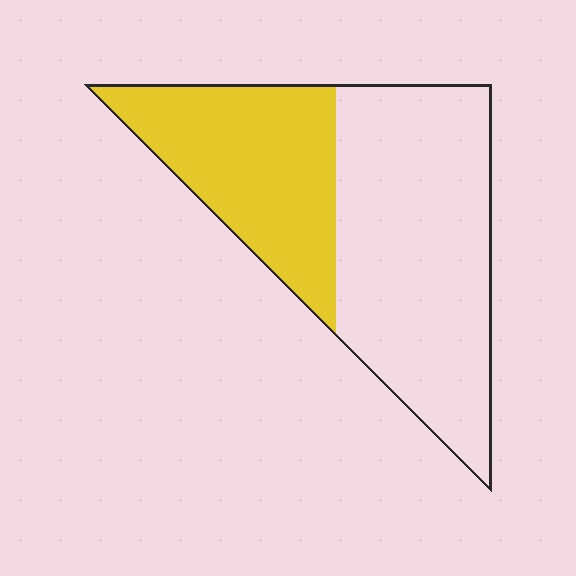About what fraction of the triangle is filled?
About three eighths (3/8).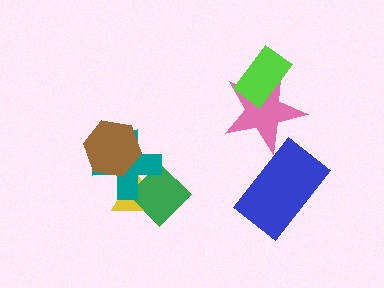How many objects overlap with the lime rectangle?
1 object overlaps with the lime rectangle.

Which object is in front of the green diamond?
The teal cross is in front of the green diamond.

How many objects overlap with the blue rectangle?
0 objects overlap with the blue rectangle.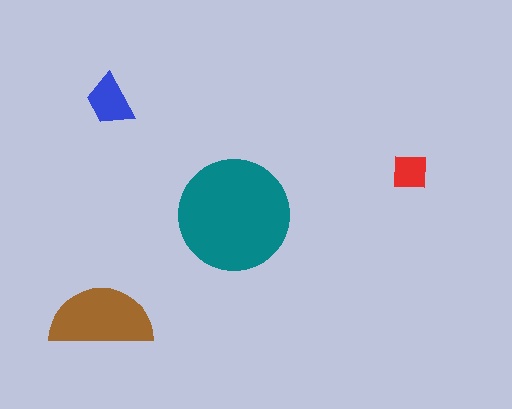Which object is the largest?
The teal circle.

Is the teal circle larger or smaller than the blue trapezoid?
Larger.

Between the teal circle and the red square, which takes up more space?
The teal circle.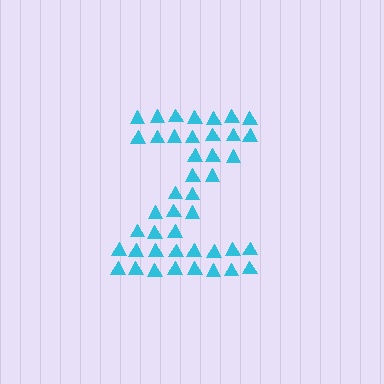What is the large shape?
The large shape is the letter Z.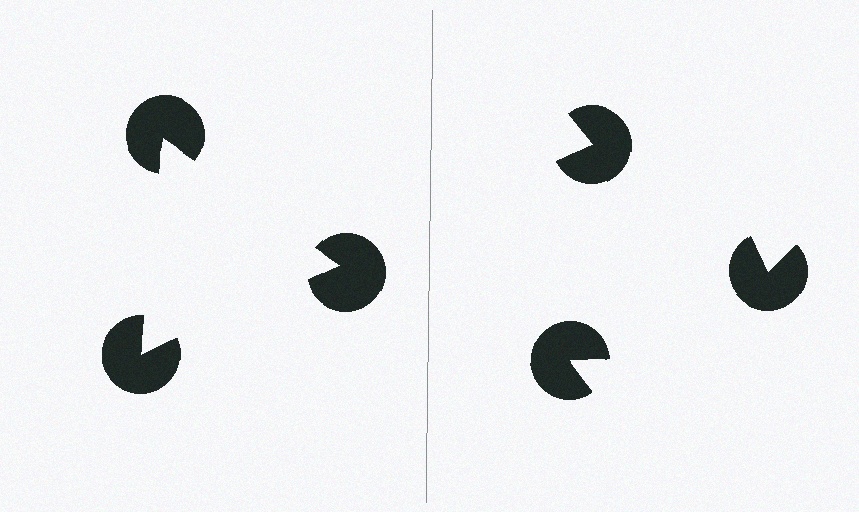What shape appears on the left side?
An illusory triangle.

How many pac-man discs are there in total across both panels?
6 — 3 on each side.